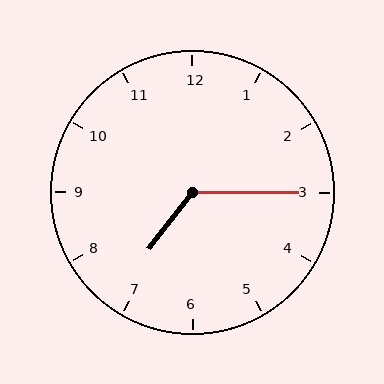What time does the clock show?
7:15.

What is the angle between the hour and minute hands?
Approximately 128 degrees.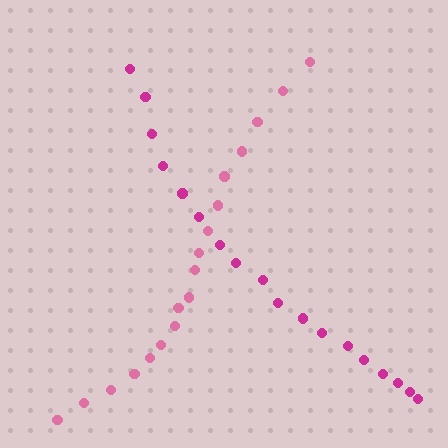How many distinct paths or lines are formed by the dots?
There are 2 distinct paths.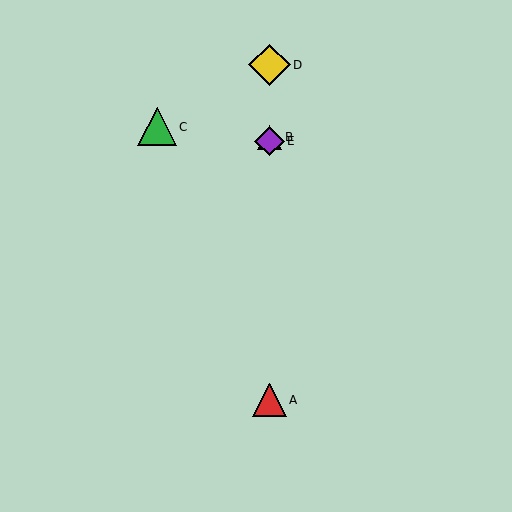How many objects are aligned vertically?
4 objects (A, B, D, E) are aligned vertically.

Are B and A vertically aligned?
Yes, both are at x≈270.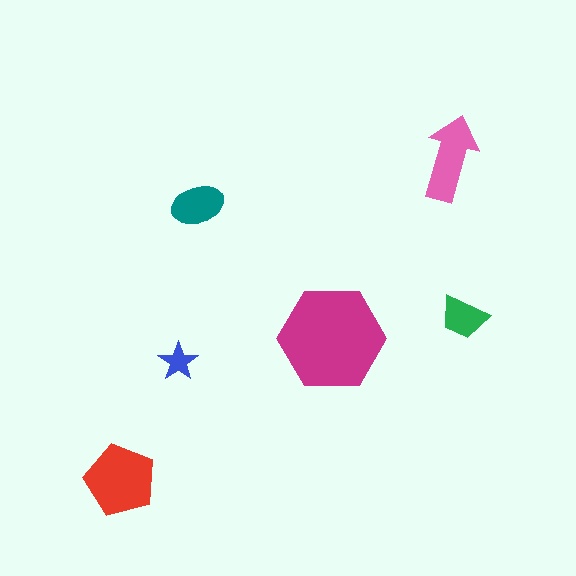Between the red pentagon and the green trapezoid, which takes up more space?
The red pentagon.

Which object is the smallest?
The blue star.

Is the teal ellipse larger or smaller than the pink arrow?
Smaller.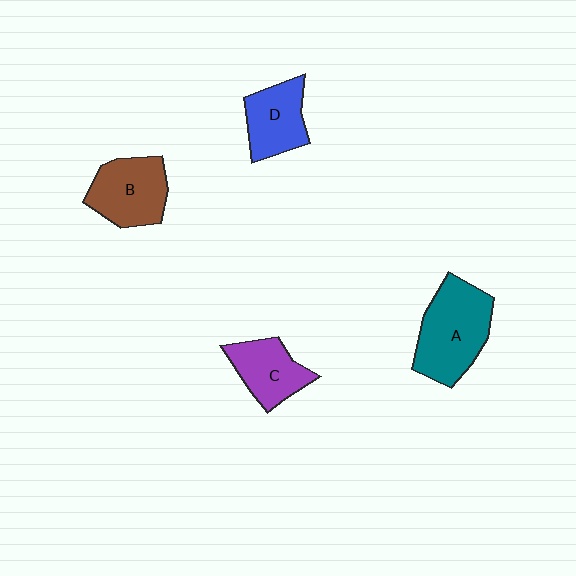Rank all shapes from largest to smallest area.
From largest to smallest: A (teal), B (brown), D (blue), C (purple).